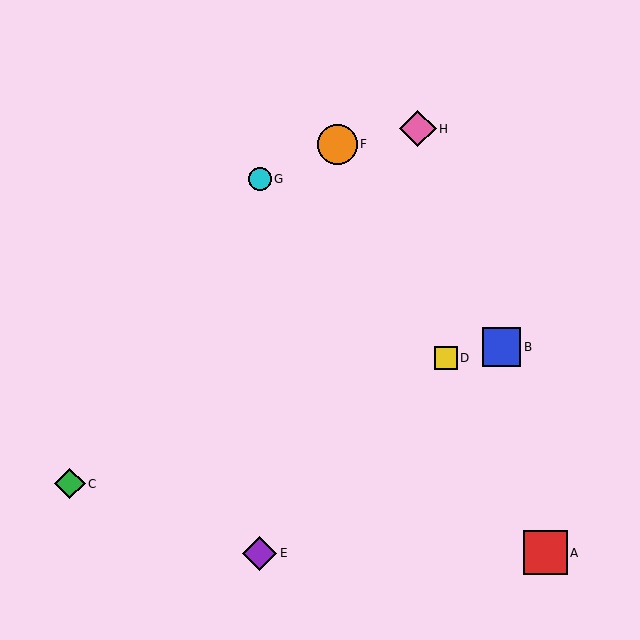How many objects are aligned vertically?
2 objects (E, G) are aligned vertically.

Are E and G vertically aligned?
Yes, both are at x≈260.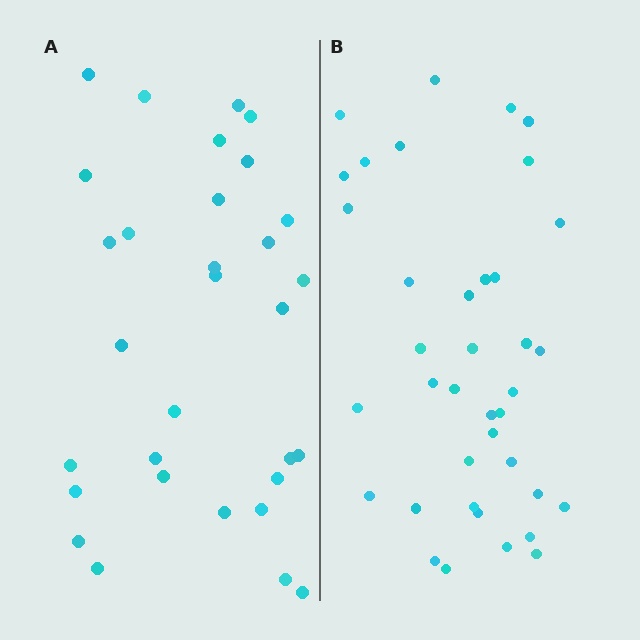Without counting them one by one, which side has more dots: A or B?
Region B (the right region) has more dots.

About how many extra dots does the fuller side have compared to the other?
Region B has roughly 8 or so more dots than region A.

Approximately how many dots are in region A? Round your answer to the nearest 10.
About 30 dots. (The exact count is 31, which rounds to 30.)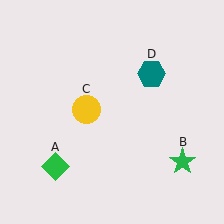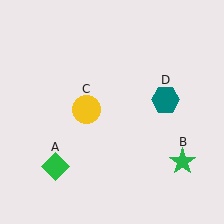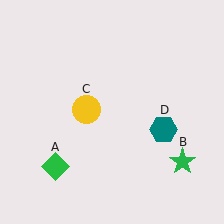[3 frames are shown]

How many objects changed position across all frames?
1 object changed position: teal hexagon (object D).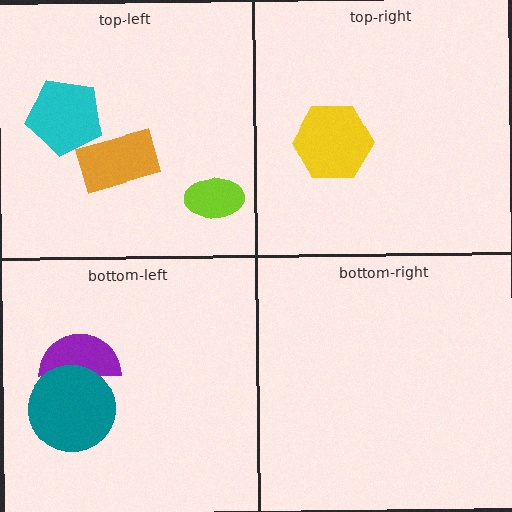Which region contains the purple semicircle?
The bottom-left region.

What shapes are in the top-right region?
The yellow hexagon.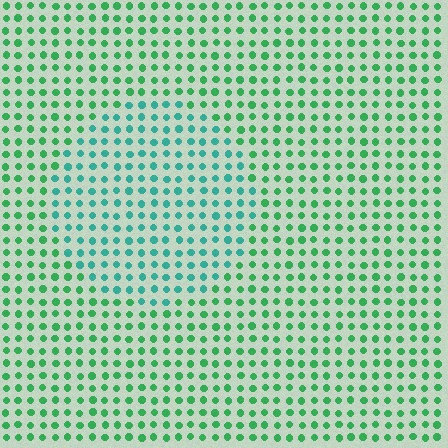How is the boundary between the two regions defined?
The boundary is defined purely by a slight shift in hue (about 33 degrees). Spacing, size, and orientation are identical on both sides.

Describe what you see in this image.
The image is filled with small green elements in a uniform arrangement. A circle-shaped region is visible where the elements are tinted to a slightly different hue, forming a subtle color boundary.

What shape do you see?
I see a circle.